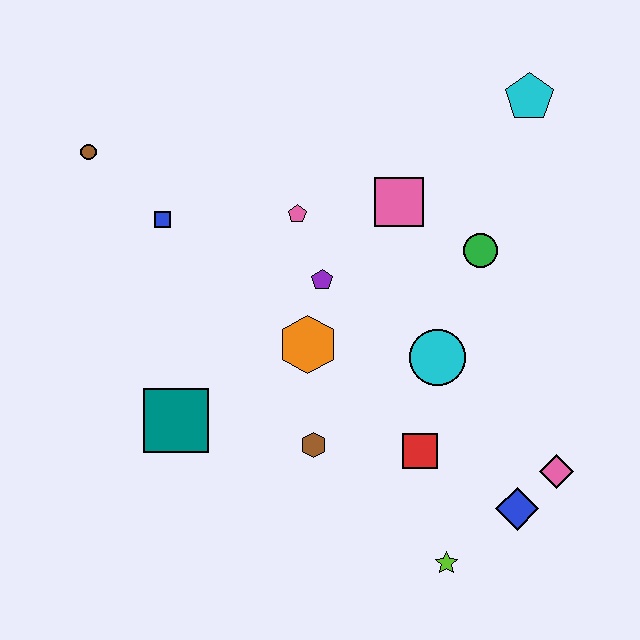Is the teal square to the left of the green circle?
Yes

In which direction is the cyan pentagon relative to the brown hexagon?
The cyan pentagon is above the brown hexagon.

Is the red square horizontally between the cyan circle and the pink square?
Yes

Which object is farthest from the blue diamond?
The brown circle is farthest from the blue diamond.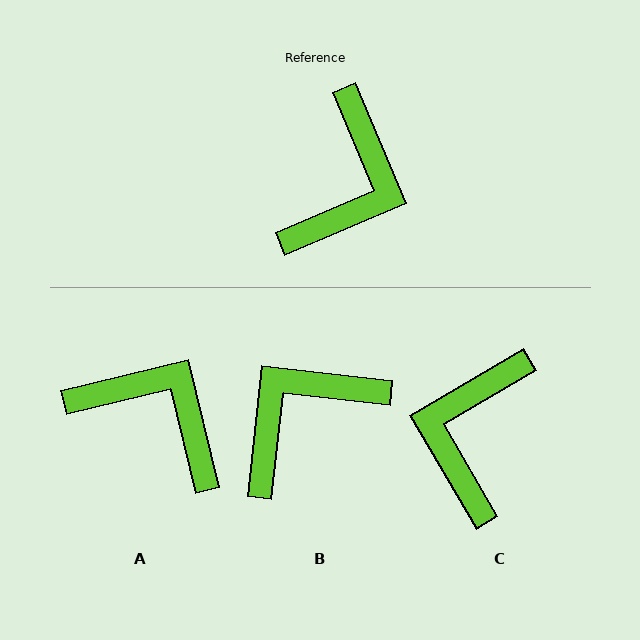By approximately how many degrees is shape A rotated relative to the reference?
Approximately 81 degrees counter-clockwise.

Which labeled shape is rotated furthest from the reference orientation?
C, about 173 degrees away.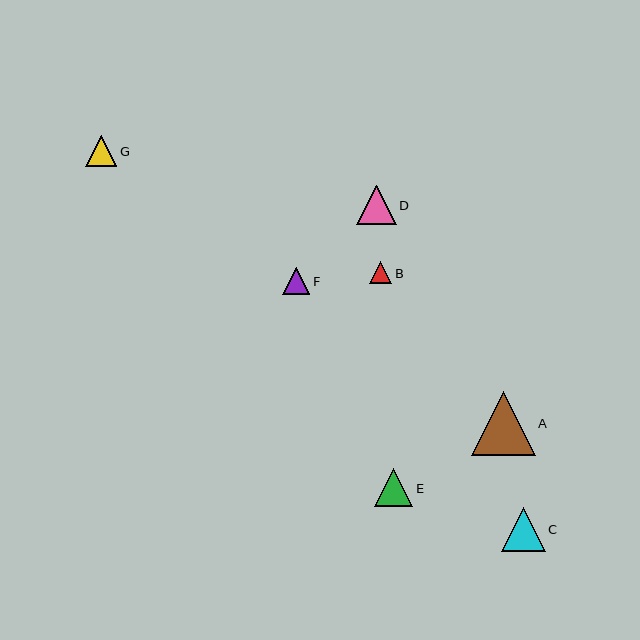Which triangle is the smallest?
Triangle B is the smallest with a size of approximately 22 pixels.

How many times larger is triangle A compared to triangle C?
Triangle A is approximately 1.4 times the size of triangle C.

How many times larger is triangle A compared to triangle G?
Triangle A is approximately 2.1 times the size of triangle G.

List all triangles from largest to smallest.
From largest to smallest: A, C, D, E, G, F, B.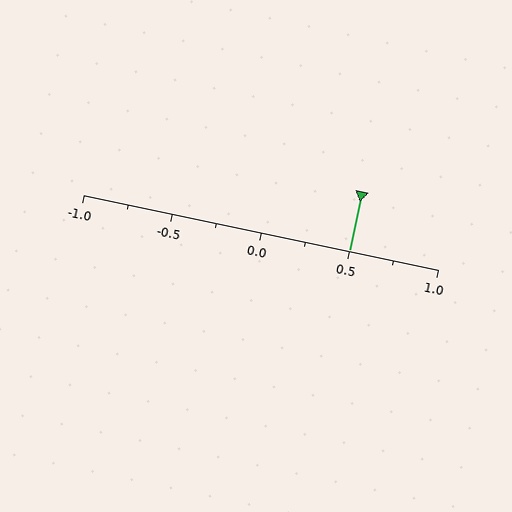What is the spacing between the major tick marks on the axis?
The major ticks are spaced 0.5 apart.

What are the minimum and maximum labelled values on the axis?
The axis runs from -1.0 to 1.0.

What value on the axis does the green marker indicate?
The marker indicates approximately 0.5.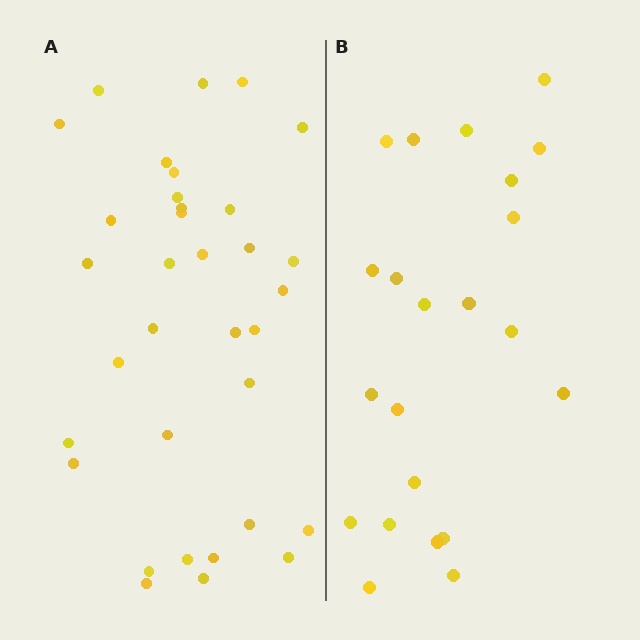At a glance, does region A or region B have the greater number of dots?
Region A (the left region) has more dots.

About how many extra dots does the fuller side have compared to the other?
Region A has roughly 12 or so more dots than region B.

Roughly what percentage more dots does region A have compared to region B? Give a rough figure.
About 55% more.